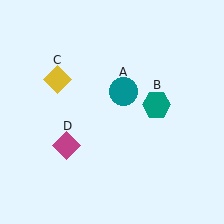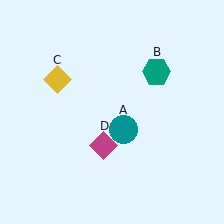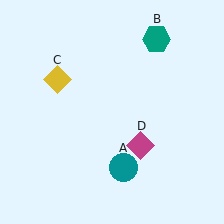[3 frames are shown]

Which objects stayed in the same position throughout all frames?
Yellow diamond (object C) remained stationary.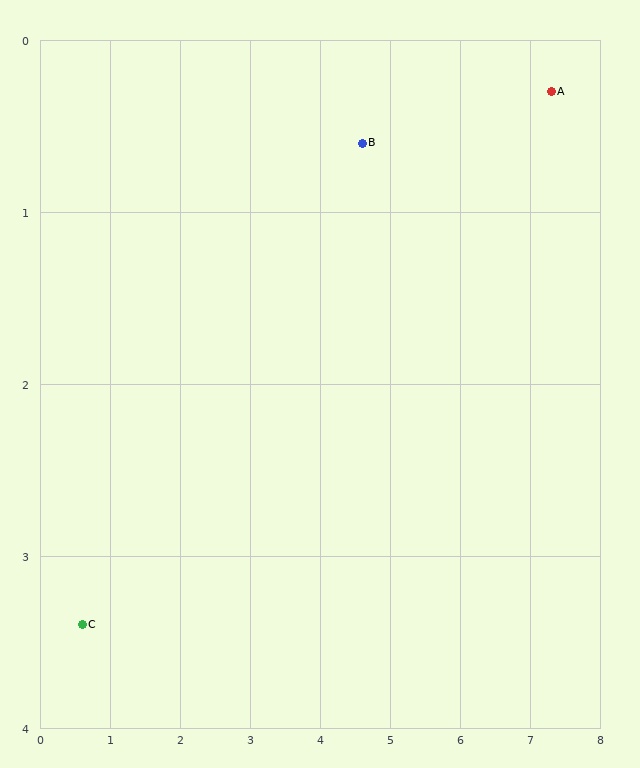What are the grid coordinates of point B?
Point B is at approximately (4.6, 0.6).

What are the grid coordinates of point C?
Point C is at approximately (0.6, 3.4).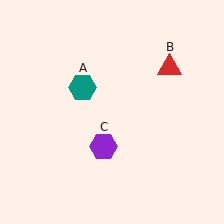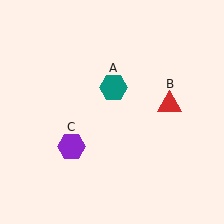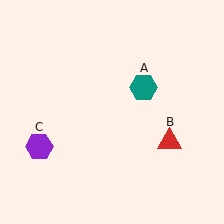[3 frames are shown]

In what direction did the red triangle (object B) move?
The red triangle (object B) moved down.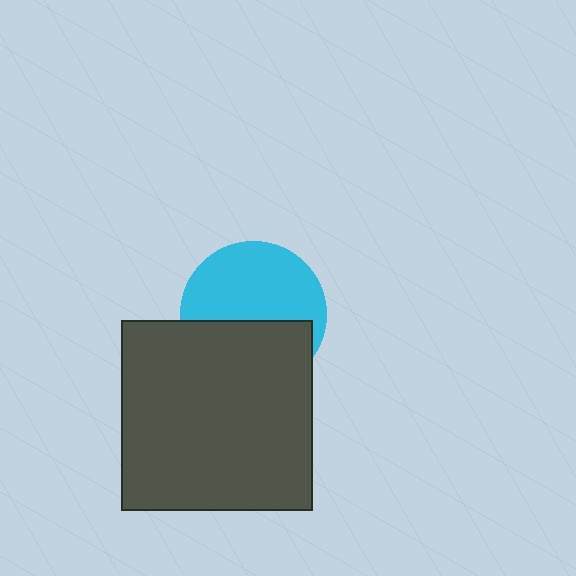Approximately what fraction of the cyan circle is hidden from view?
Roughly 44% of the cyan circle is hidden behind the dark gray square.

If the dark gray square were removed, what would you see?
You would see the complete cyan circle.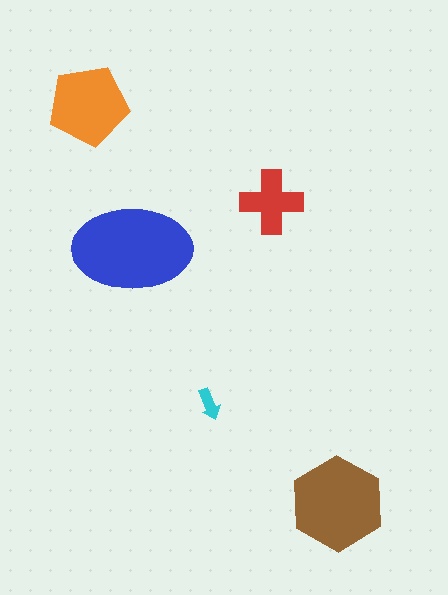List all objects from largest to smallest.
The blue ellipse, the brown hexagon, the orange pentagon, the red cross, the cyan arrow.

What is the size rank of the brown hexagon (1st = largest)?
2nd.